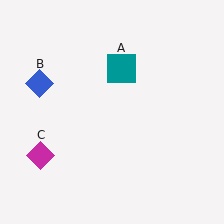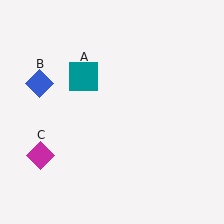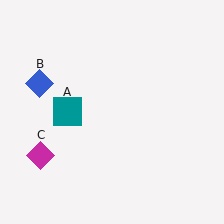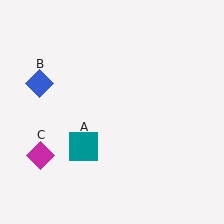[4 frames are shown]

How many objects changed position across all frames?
1 object changed position: teal square (object A).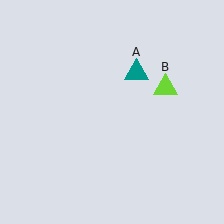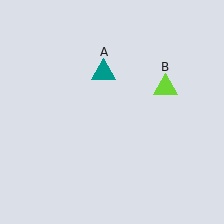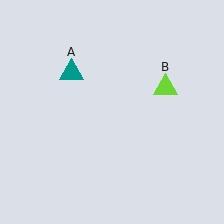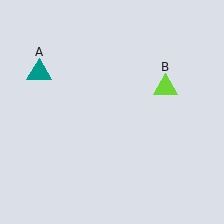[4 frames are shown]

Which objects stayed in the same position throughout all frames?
Lime triangle (object B) remained stationary.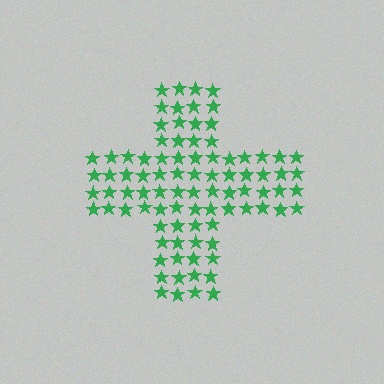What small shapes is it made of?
It is made of small stars.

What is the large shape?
The large shape is a cross.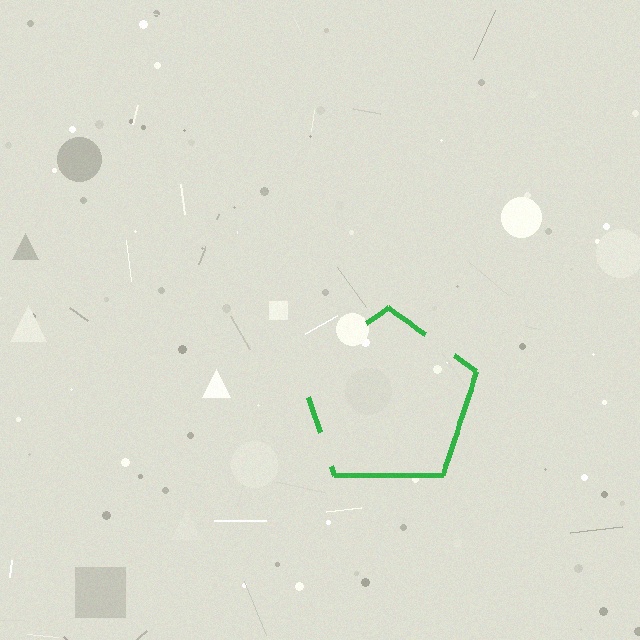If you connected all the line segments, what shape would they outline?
They would outline a pentagon.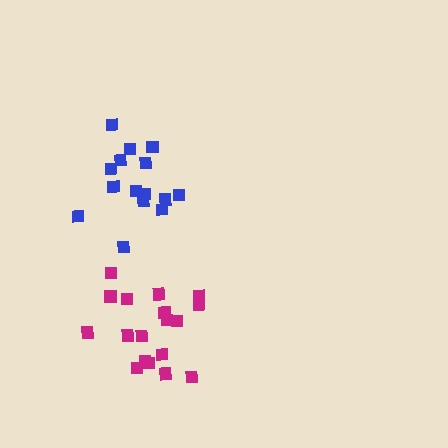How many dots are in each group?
Group 1: 18 dots, Group 2: 15 dots (33 total).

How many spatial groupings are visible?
There are 2 spatial groupings.